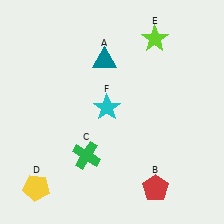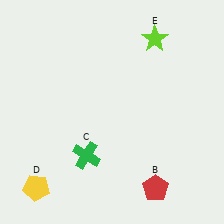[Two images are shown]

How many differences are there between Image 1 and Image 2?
There are 2 differences between the two images.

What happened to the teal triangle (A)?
The teal triangle (A) was removed in Image 2. It was in the top-left area of Image 1.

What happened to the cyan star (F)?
The cyan star (F) was removed in Image 2. It was in the top-left area of Image 1.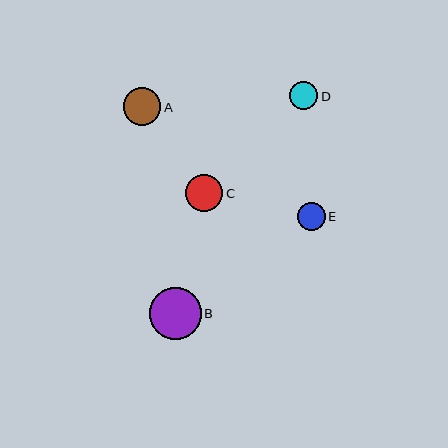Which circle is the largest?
Circle B is the largest with a size of approximately 52 pixels.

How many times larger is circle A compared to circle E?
Circle A is approximately 1.4 times the size of circle E.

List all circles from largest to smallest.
From largest to smallest: B, A, C, D, E.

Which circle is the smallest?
Circle E is the smallest with a size of approximately 27 pixels.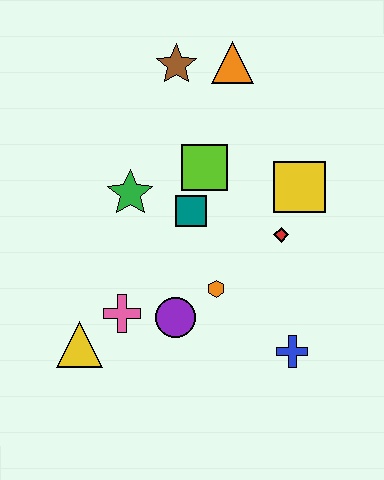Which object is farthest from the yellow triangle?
The orange triangle is farthest from the yellow triangle.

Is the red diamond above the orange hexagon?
Yes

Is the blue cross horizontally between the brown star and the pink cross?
No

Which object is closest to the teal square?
The lime square is closest to the teal square.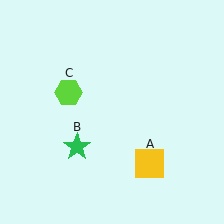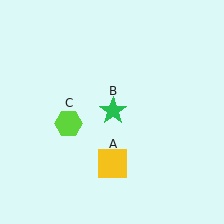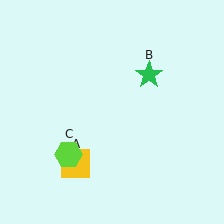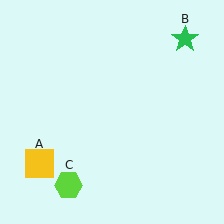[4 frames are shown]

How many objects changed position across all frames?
3 objects changed position: yellow square (object A), green star (object B), lime hexagon (object C).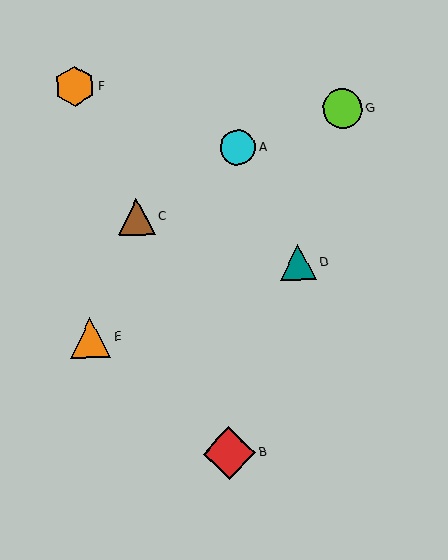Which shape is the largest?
The red diamond (labeled B) is the largest.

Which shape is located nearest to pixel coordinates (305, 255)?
The teal triangle (labeled D) at (298, 262) is nearest to that location.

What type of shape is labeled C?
Shape C is a brown triangle.